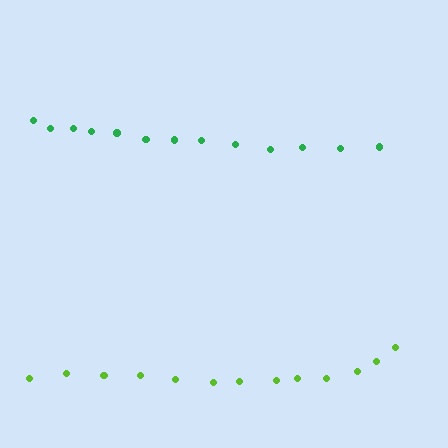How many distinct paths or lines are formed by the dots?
There are 2 distinct paths.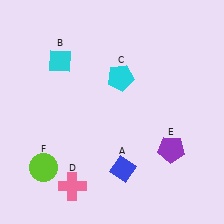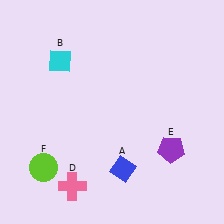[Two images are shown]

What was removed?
The cyan pentagon (C) was removed in Image 2.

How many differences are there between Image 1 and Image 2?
There is 1 difference between the two images.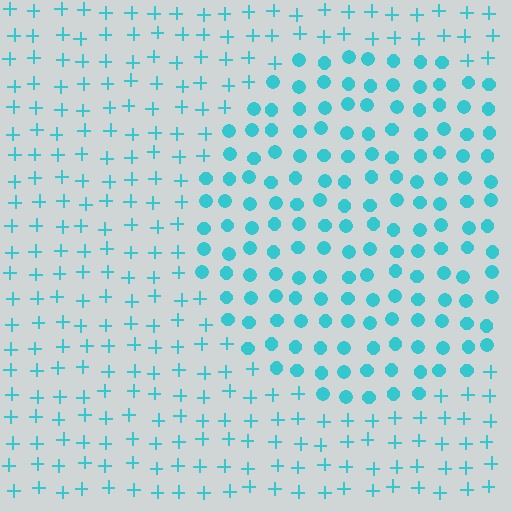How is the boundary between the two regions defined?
The boundary is defined by a change in element shape: circles inside vs. plus signs outside. All elements share the same color and spacing.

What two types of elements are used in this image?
The image uses circles inside the circle region and plus signs outside it.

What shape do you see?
I see a circle.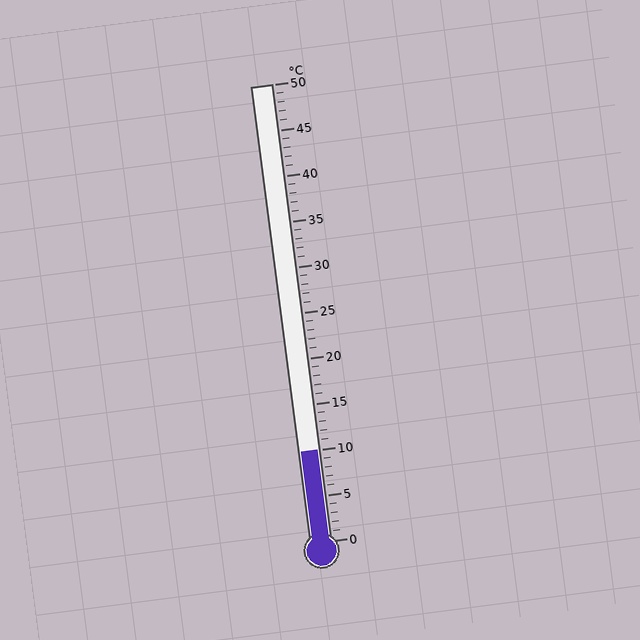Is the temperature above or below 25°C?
The temperature is below 25°C.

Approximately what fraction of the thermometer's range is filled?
The thermometer is filled to approximately 20% of its range.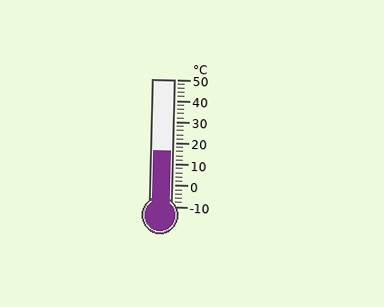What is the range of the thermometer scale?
The thermometer scale ranges from -10°C to 50°C.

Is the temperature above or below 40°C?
The temperature is below 40°C.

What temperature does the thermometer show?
The thermometer shows approximately 16°C.